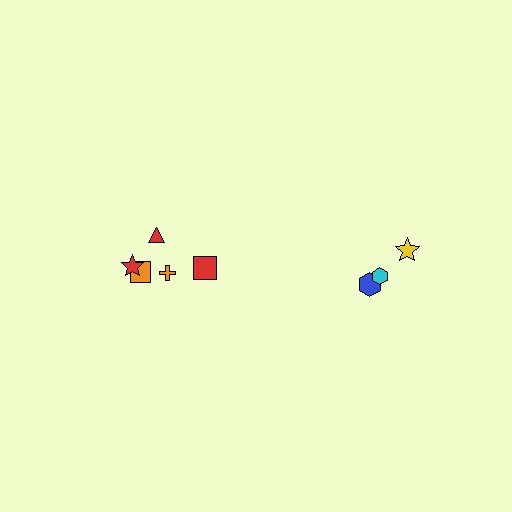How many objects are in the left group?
There are 5 objects.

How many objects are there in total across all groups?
There are 8 objects.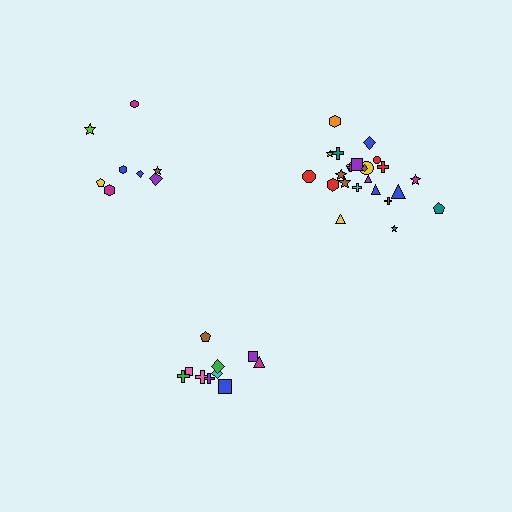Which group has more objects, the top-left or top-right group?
The top-right group.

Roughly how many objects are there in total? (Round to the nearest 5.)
Roughly 45 objects in total.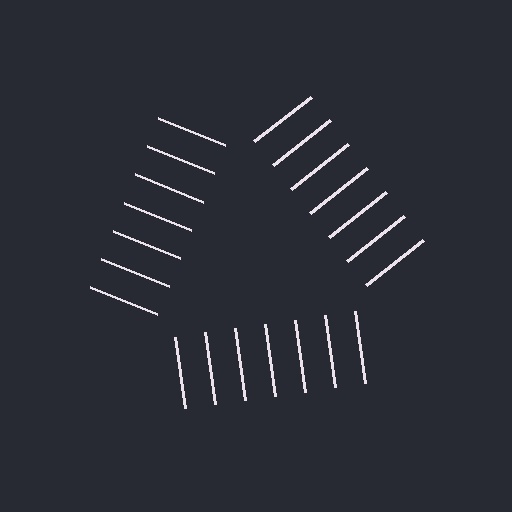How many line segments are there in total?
21 — 7 along each of the 3 edges.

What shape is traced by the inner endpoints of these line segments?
An illusory triangle — the line segments terminate on its edges but no continuous stroke is drawn.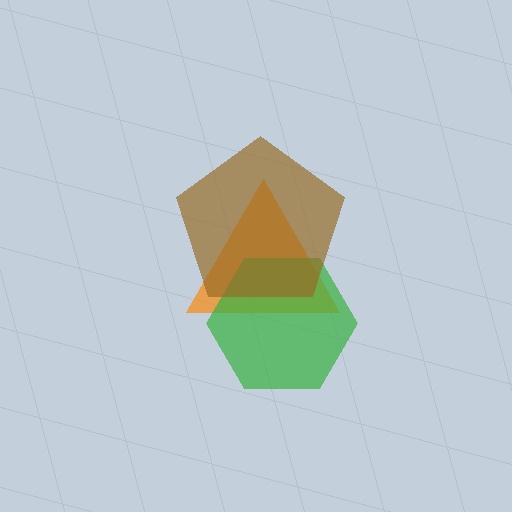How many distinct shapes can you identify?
There are 3 distinct shapes: an orange triangle, a green hexagon, a brown pentagon.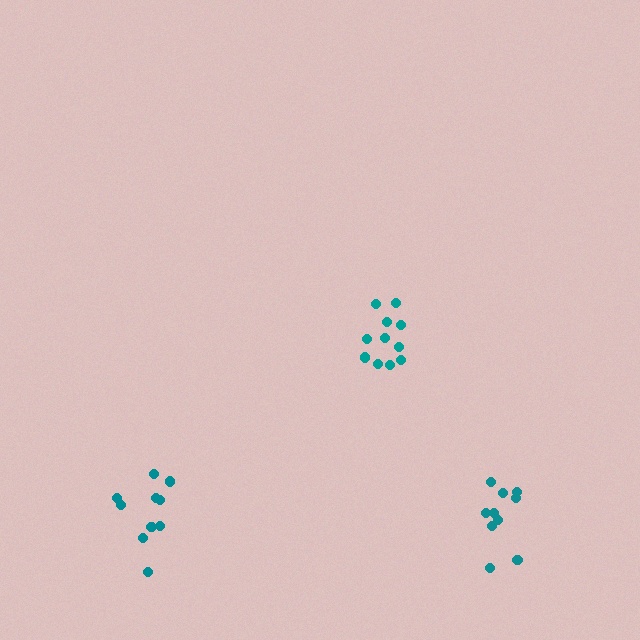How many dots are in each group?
Group 1: 11 dots, Group 2: 10 dots, Group 3: 10 dots (31 total).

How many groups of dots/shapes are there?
There are 3 groups.